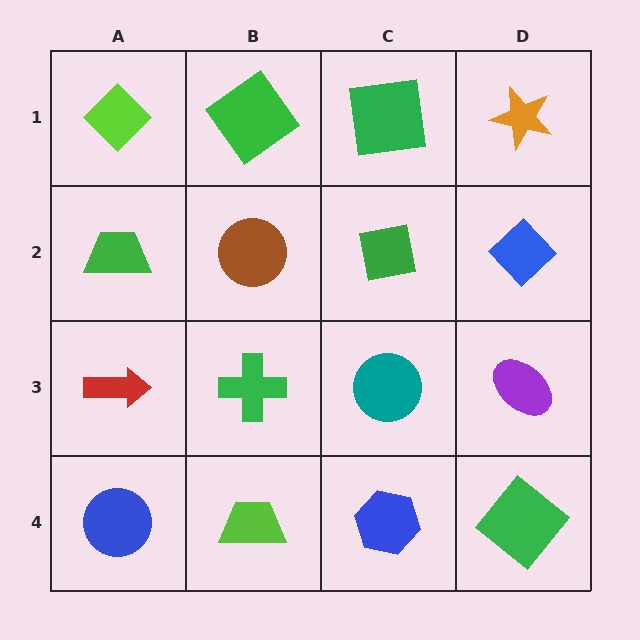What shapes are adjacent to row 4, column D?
A purple ellipse (row 3, column D), a blue hexagon (row 4, column C).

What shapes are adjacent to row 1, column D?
A blue diamond (row 2, column D), a green square (row 1, column C).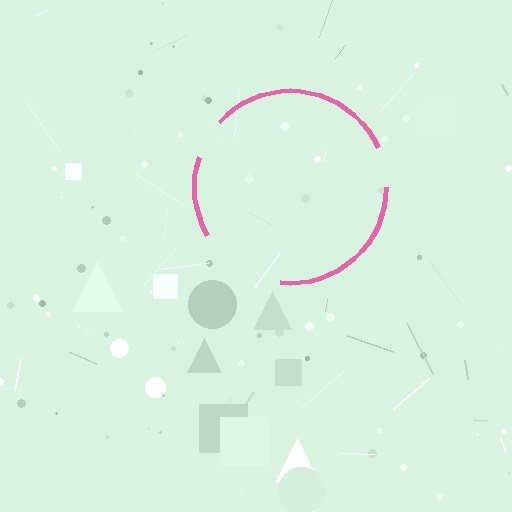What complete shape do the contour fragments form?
The contour fragments form a circle.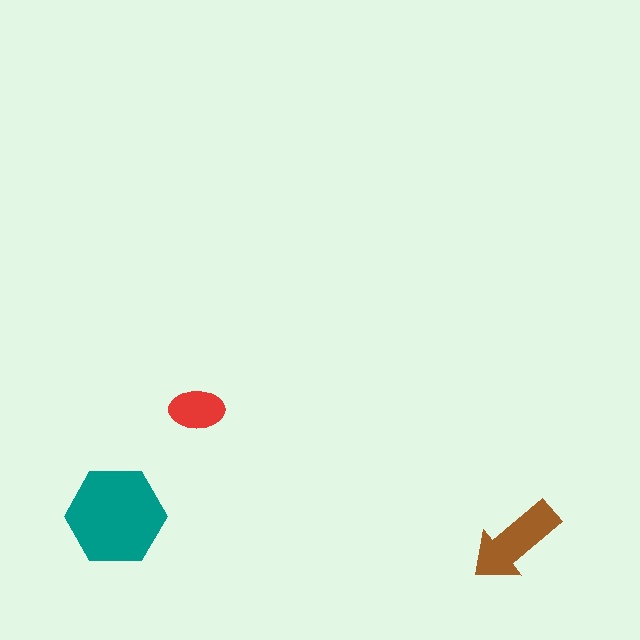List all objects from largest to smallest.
The teal hexagon, the brown arrow, the red ellipse.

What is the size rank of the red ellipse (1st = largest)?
3rd.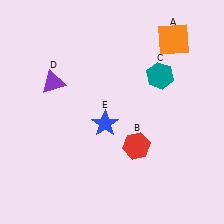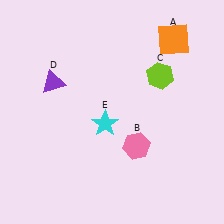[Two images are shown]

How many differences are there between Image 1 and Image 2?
There are 3 differences between the two images.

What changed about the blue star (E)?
In Image 1, E is blue. In Image 2, it changed to cyan.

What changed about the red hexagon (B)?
In Image 1, B is red. In Image 2, it changed to pink.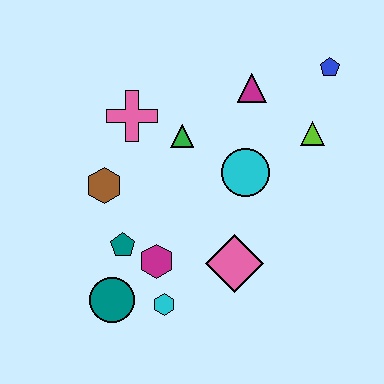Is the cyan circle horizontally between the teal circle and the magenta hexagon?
No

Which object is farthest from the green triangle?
The teal circle is farthest from the green triangle.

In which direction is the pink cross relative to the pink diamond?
The pink cross is above the pink diamond.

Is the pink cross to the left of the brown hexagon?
No